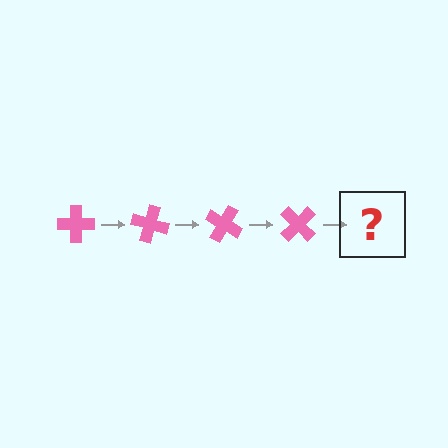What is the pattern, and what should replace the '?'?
The pattern is that the cross rotates 15 degrees each step. The '?' should be a pink cross rotated 60 degrees.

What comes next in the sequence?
The next element should be a pink cross rotated 60 degrees.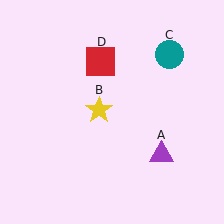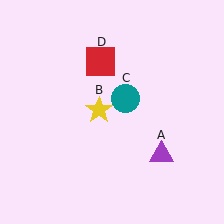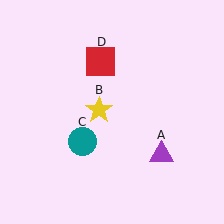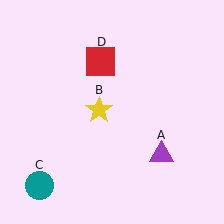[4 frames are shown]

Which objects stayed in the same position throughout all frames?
Purple triangle (object A) and yellow star (object B) and red square (object D) remained stationary.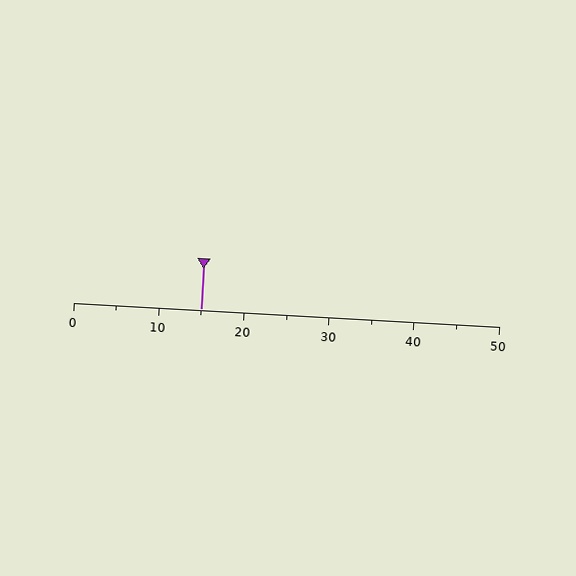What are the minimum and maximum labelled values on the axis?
The axis runs from 0 to 50.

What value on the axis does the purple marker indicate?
The marker indicates approximately 15.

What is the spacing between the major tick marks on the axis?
The major ticks are spaced 10 apart.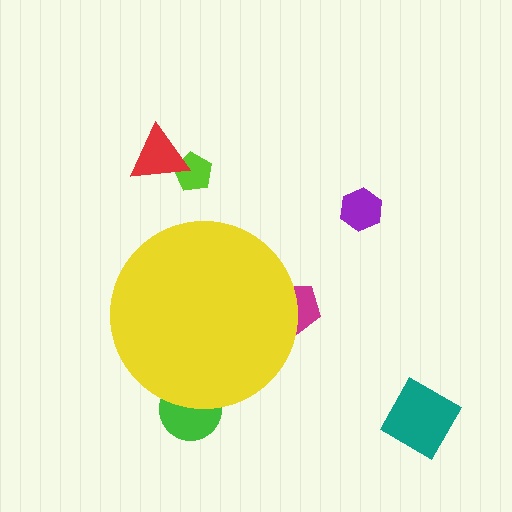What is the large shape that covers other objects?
A yellow circle.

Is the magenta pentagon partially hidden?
Yes, the magenta pentagon is partially hidden behind the yellow circle.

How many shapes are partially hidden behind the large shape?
2 shapes are partially hidden.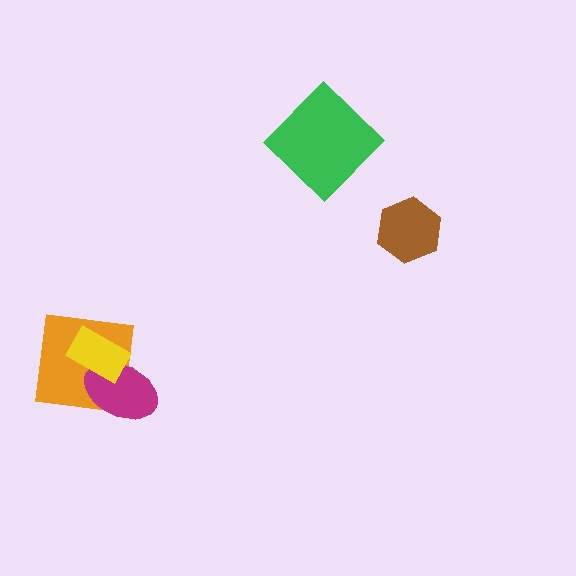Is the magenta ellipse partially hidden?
Yes, it is partially covered by another shape.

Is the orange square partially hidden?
Yes, it is partially covered by another shape.